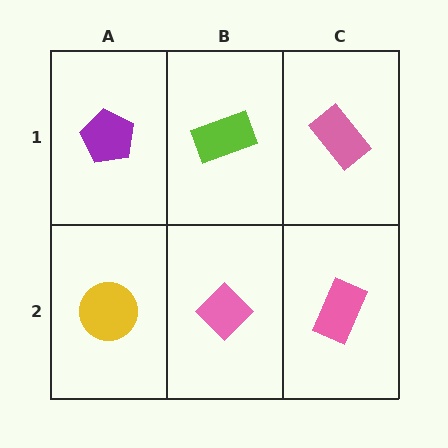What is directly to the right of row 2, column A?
A pink diamond.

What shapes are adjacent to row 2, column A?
A purple pentagon (row 1, column A), a pink diamond (row 2, column B).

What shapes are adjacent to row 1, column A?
A yellow circle (row 2, column A), a lime rectangle (row 1, column B).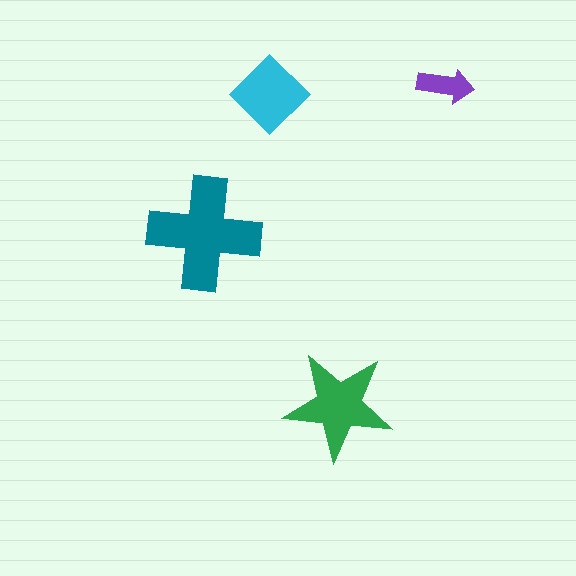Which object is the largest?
The teal cross.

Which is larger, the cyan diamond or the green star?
The green star.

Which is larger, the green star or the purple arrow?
The green star.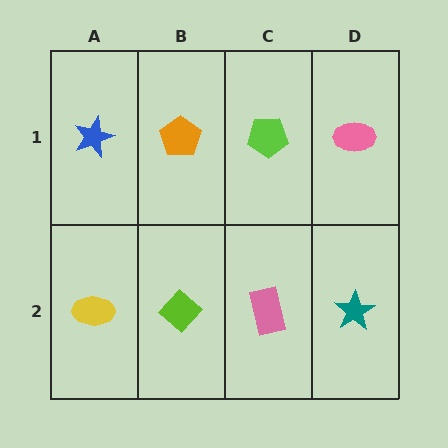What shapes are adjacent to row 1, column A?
A yellow ellipse (row 2, column A), an orange pentagon (row 1, column B).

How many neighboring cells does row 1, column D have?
2.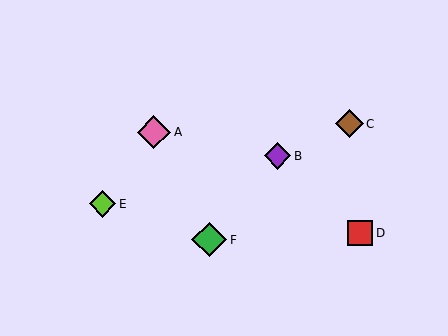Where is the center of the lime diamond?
The center of the lime diamond is at (102, 204).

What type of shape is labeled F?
Shape F is a green diamond.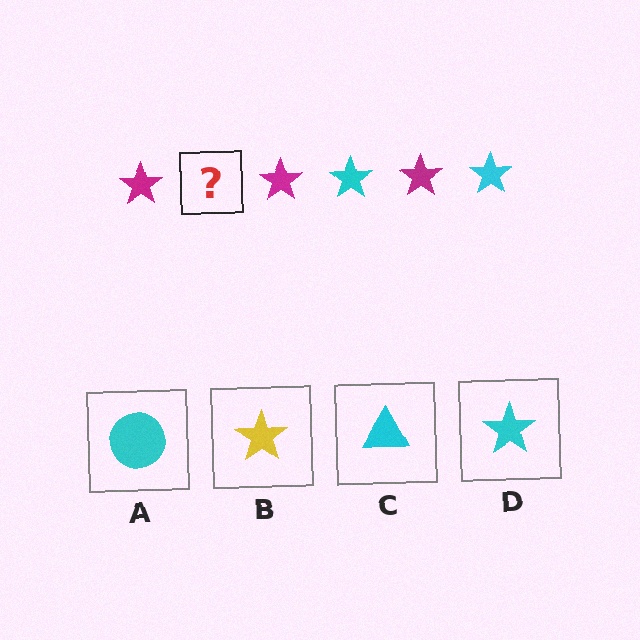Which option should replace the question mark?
Option D.